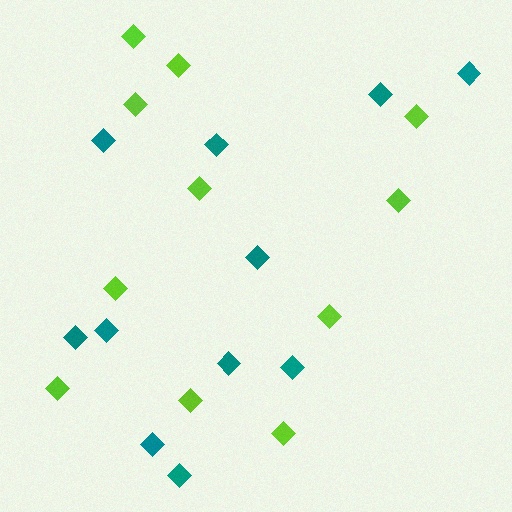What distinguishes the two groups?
There are 2 groups: one group of teal diamonds (11) and one group of lime diamonds (11).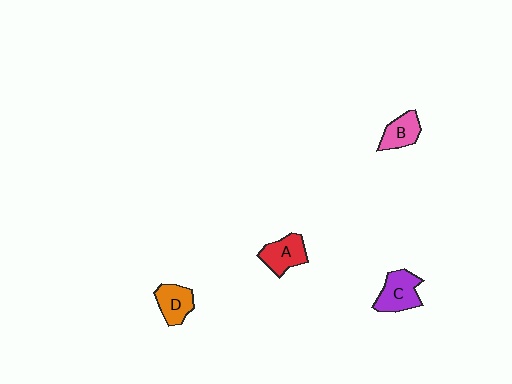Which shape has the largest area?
Shape C (purple).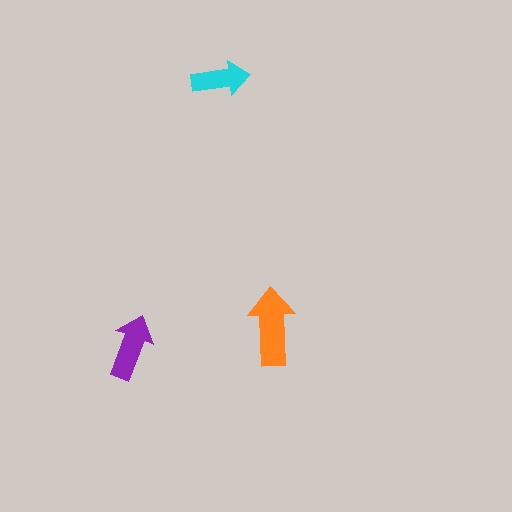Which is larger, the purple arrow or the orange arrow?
The orange one.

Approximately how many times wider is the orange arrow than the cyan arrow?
About 1.5 times wider.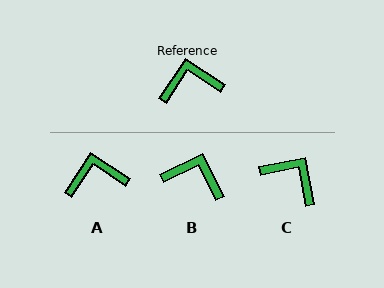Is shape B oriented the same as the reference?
No, it is off by about 30 degrees.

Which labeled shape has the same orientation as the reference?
A.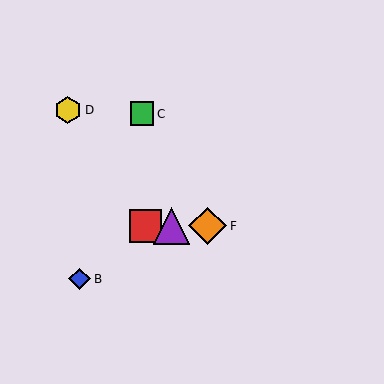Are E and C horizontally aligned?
No, E is at y≈226 and C is at y≈114.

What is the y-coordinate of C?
Object C is at y≈114.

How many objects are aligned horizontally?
3 objects (A, E, F) are aligned horizontally.